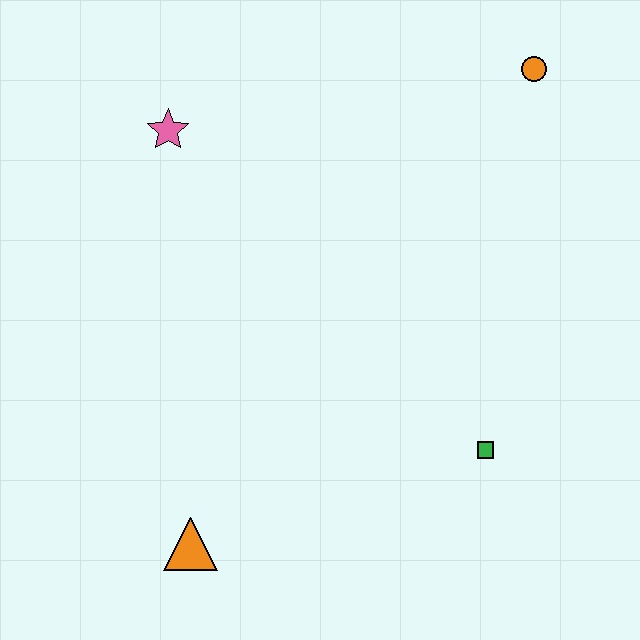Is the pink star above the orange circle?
No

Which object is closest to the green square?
The orange triangle is closest to the green square.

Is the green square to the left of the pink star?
No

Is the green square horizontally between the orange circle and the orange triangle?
Yes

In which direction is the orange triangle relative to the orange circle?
The orange triangle is below the orange circle.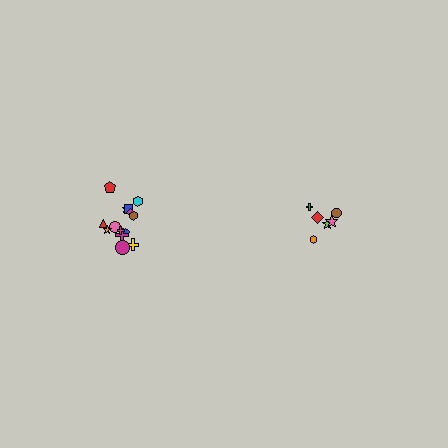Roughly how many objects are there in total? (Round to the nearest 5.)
Roughly 20 objects in total.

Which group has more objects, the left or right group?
The left group.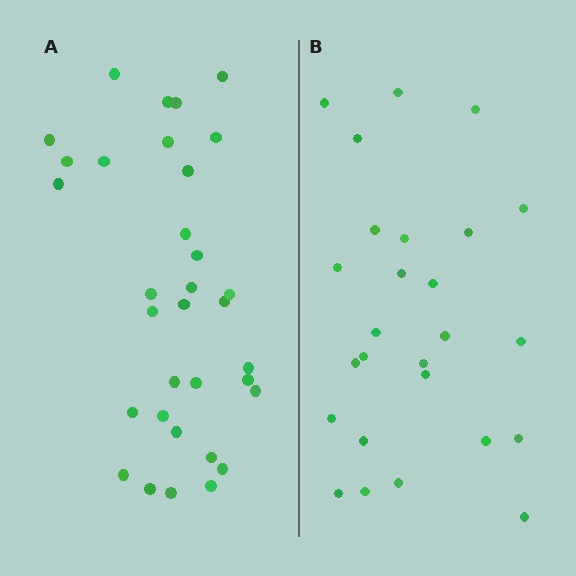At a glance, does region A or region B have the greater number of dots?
Region A (the left region) has more dots.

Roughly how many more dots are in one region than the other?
Region A has roughly 8 or so more dots than region B.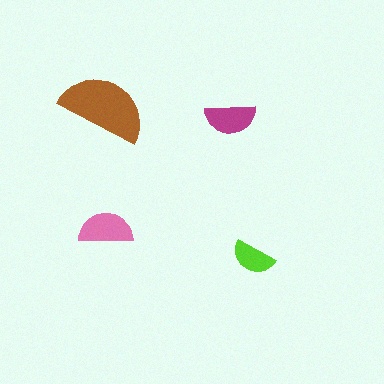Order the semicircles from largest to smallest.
the brown one, the pink one, the magenta one, the lime one.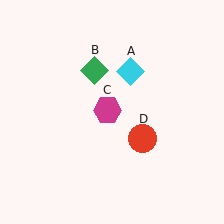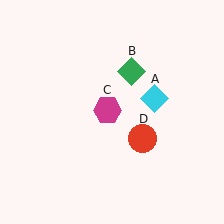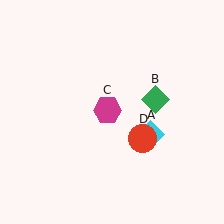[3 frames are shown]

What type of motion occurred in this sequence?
The cyan diamond (object A), green diamond (object B) rotated clockwise around the center of the scene.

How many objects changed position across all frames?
2 objects changed position: cyan diamond (object A), green diamond (object B).